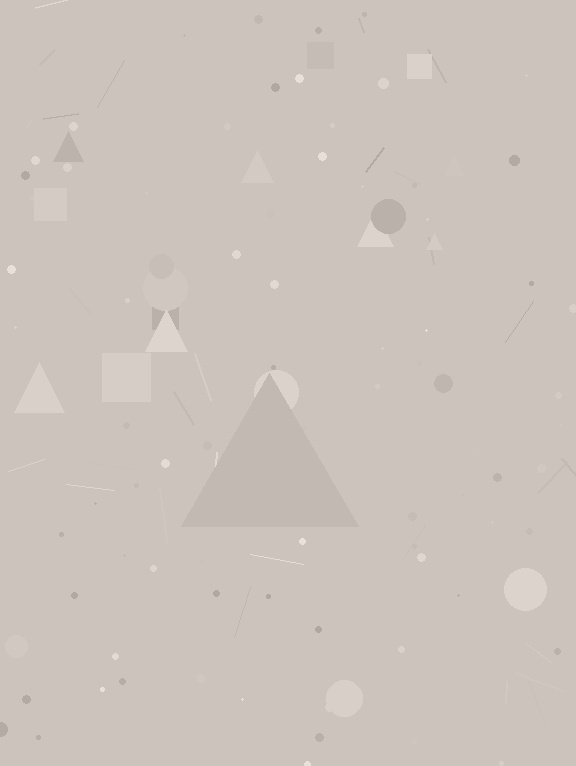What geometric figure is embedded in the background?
A triangle is embedded in the background.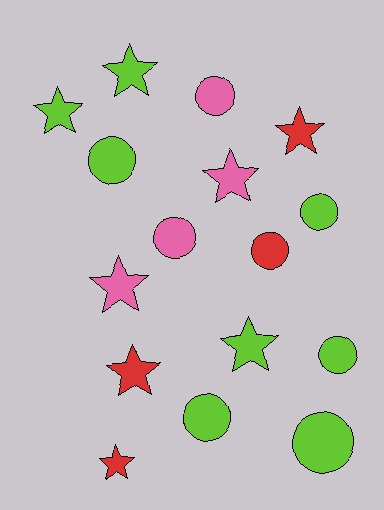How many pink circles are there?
There are 2 pink circles.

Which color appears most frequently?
Lime, with 8 objects.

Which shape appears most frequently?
Star, with 8 objects.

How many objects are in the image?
There are 16 objects.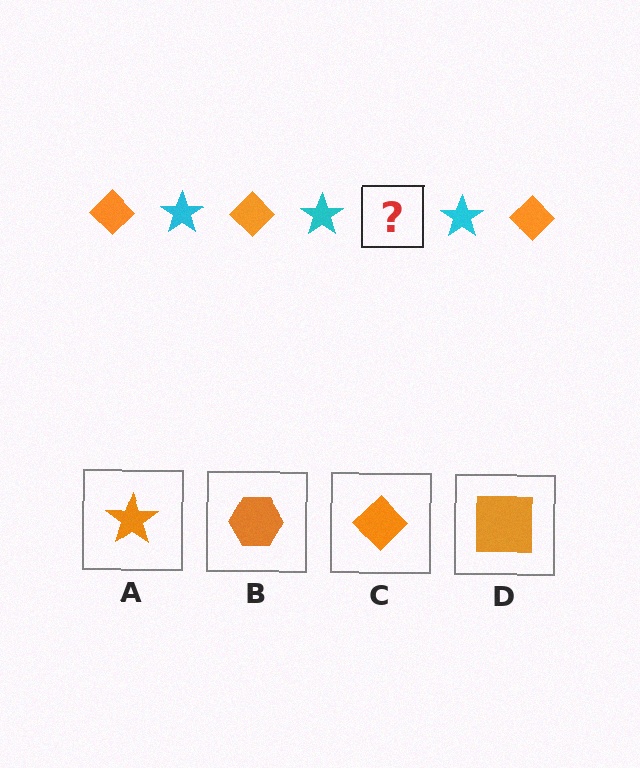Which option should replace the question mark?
Option C.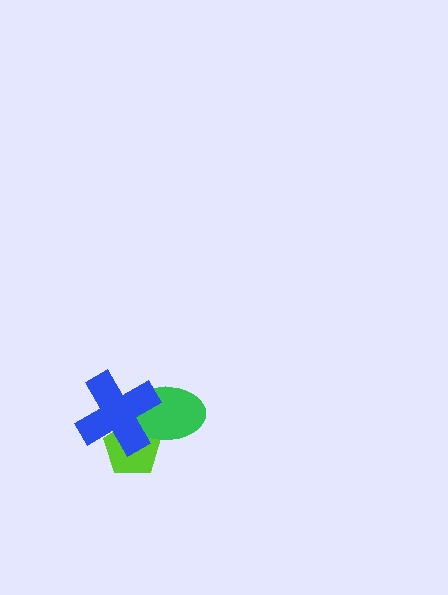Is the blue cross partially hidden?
No, no other shape covers it.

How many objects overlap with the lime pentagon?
2 objects overlap with the lime pentagon.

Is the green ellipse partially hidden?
Yes, it is partially covered by another shape.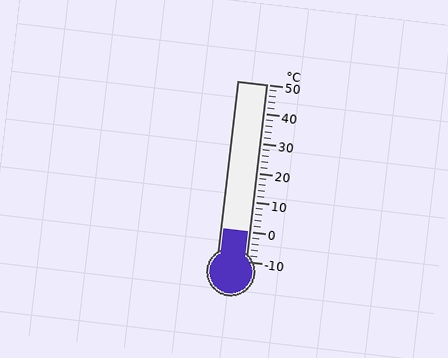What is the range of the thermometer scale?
The thermometer scale ranges from -10°C to 50°C.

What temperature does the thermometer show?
The thermometer shows approximately 0°C.